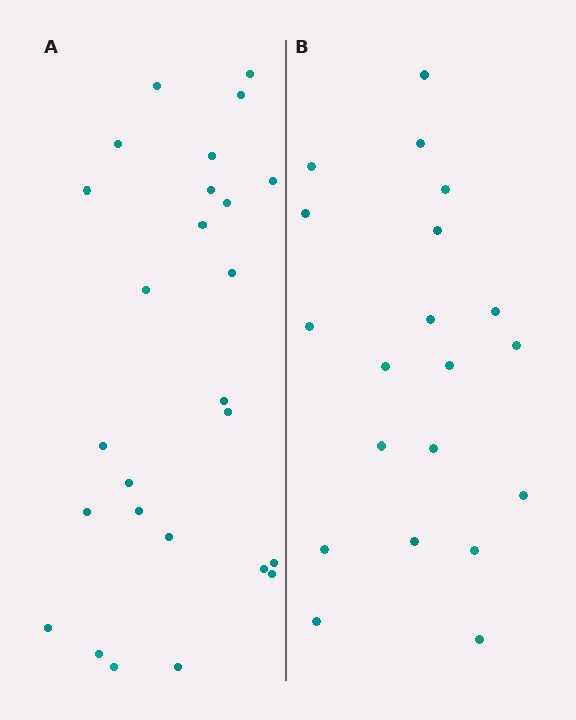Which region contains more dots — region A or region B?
Region A (the left region) has more dots.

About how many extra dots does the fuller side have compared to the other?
Region A has about 6 more dots than region B.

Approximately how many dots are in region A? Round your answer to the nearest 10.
About 30 dots. (The exact count is 26, which rounds to 30.)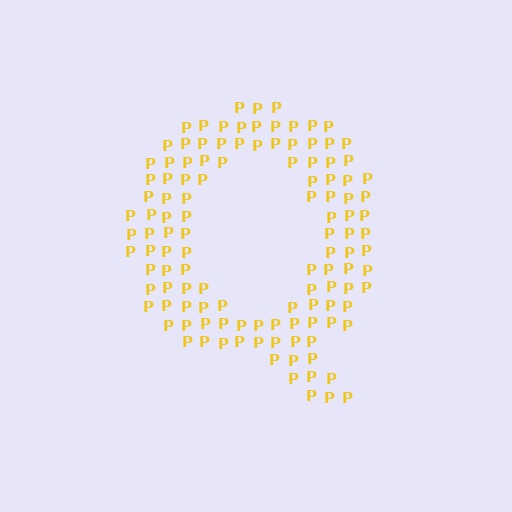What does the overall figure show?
The overall figure shows the letter Q.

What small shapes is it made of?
It is made of small letter P's.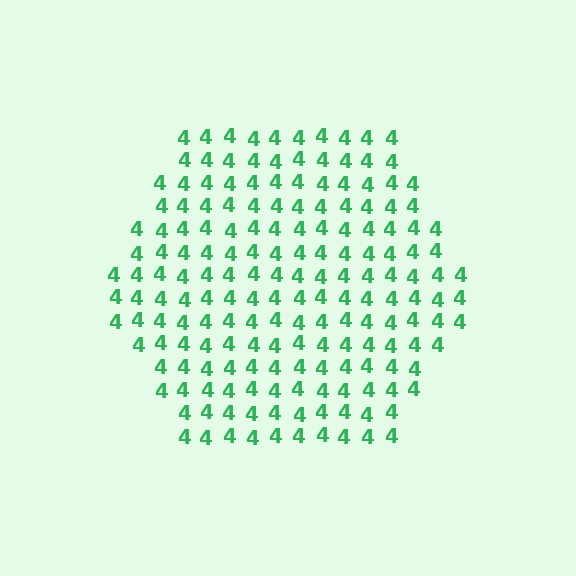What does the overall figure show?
The overall figure shows a hexagon.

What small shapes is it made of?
It is made of small digit 4's.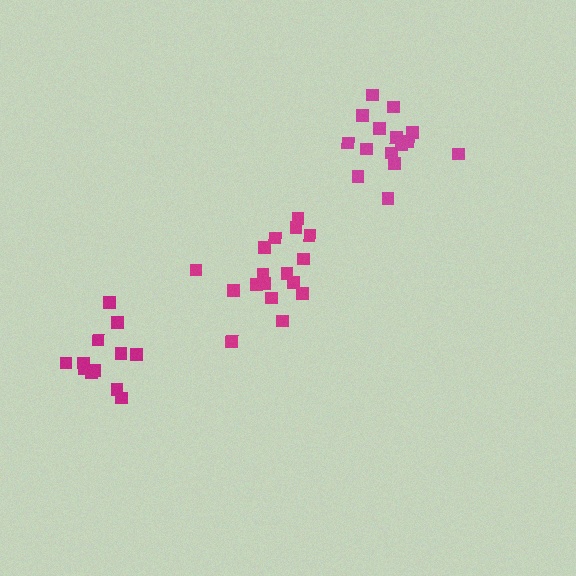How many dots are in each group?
Group 1: 17 dots, Group 2: 15 dots, Group 3: 12 dots (44 total).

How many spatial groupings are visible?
There are 3 spatial groupings.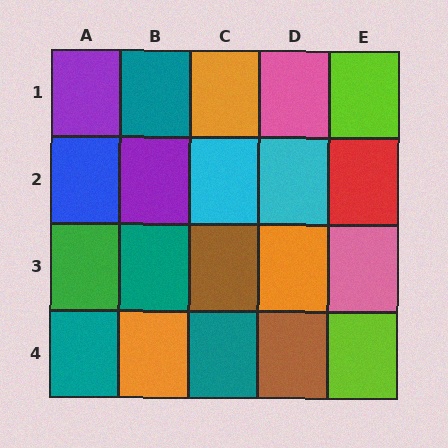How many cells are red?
1 cell is red.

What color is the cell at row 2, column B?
Purple.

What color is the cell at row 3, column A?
Green.